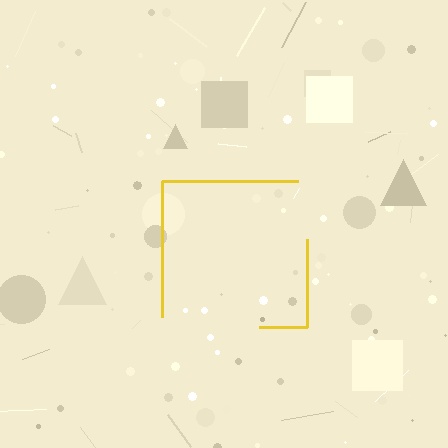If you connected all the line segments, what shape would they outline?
They would outline a square.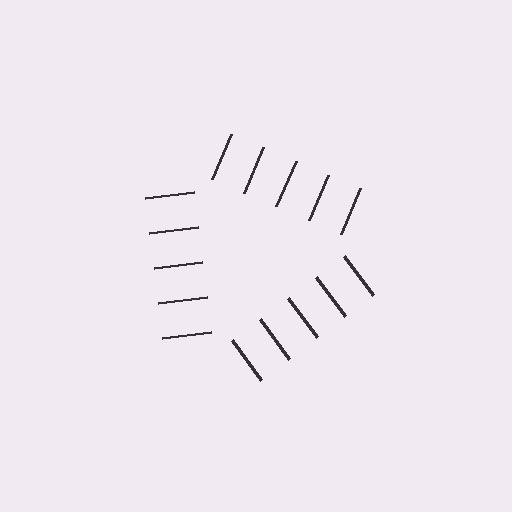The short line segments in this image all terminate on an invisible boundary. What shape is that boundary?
An illusory triangle — the line segments terminate on its edges but no continuous stroke is drawn.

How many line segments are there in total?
15 — 5 along each of the 3 edges.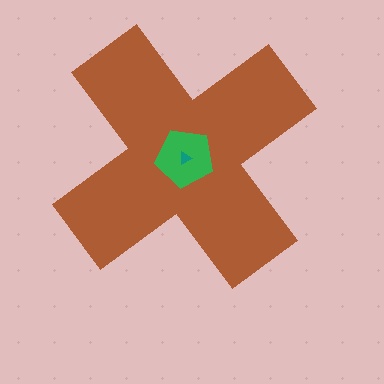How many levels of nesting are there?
3.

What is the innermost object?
The teal triangle.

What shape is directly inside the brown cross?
The green pentagon.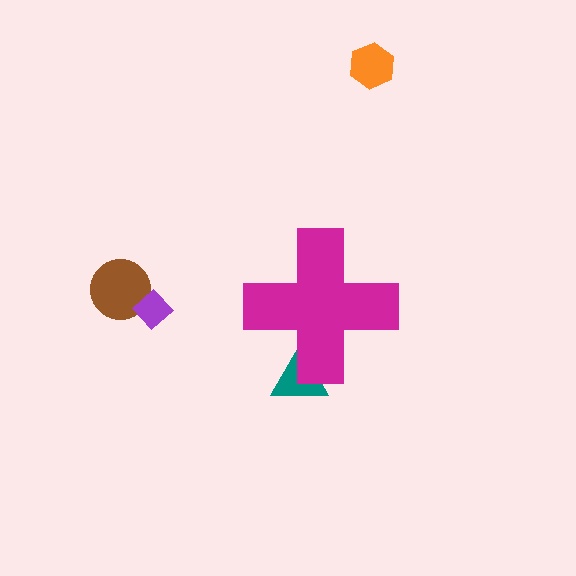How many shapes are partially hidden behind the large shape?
1 shape is partially hidden.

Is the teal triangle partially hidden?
Yes, the teal triangle is partially hidden behind the magenta cross.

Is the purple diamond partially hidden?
No, the purple diamond is fully visible.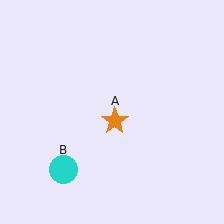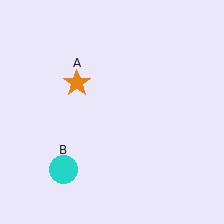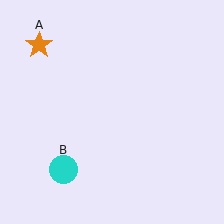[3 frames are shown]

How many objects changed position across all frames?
1 object changed position: orange star (object A).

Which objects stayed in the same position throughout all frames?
Cyan circle (object B) remained stationary.